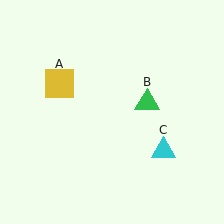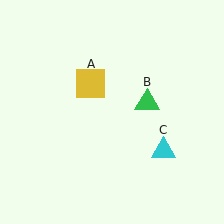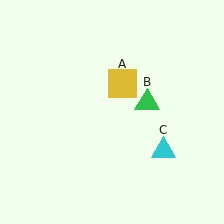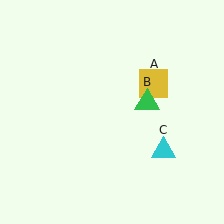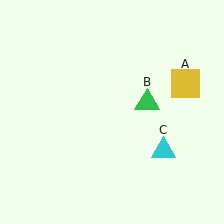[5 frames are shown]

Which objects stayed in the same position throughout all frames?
Green triangle (object B) and cyan triangle (object C) remained stationary.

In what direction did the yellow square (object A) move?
The yellow square (object A) moved right.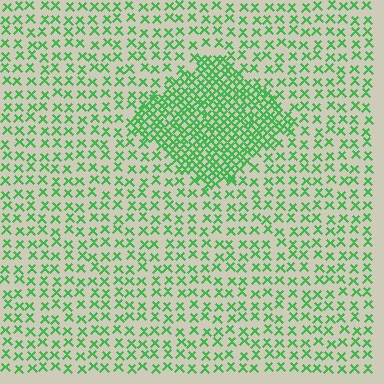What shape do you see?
I see a diamond.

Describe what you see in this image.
The image contains small green elements arranged at two different densities. A diamond-shaped region is visible where the elements are more densely packed than the surrounding area.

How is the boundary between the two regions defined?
The boundary is defined by a change in element density (approximately 2.5x ratio). All elements are the same color, size, and shape.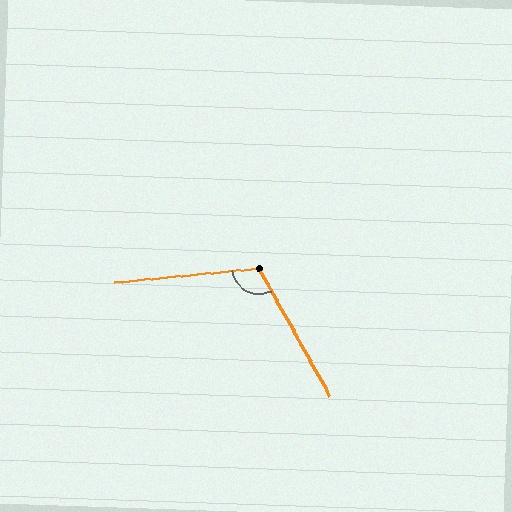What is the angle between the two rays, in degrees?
Approximately 113 degrees.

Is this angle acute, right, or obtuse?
It is obtuse.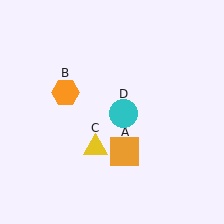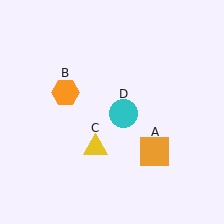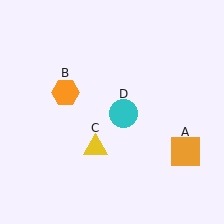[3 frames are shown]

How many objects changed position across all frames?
1 object changed position: orange square (object A).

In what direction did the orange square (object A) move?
The orange square (object A) moved right.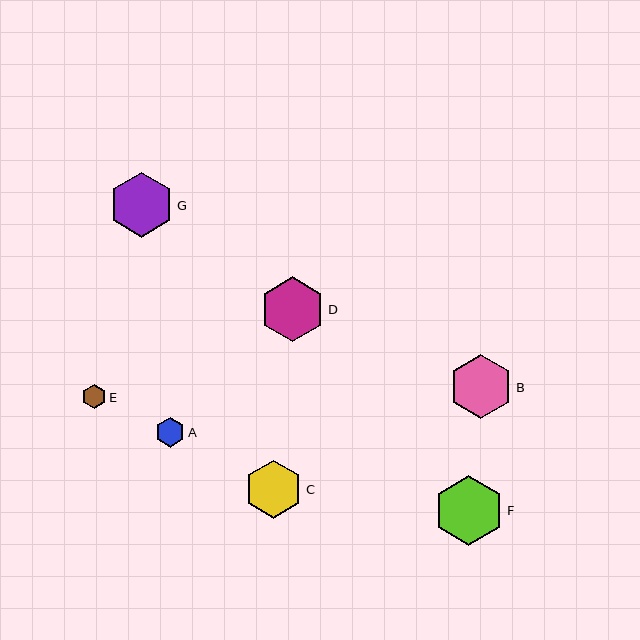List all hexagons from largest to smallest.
From largest to smallest: F, D, G, B, C, A, E.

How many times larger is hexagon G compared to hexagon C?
Hexagon G is approximately 1.1 times the size of hexagon C.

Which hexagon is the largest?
Hexagon F is the largest with a size of approximately 70 pixels.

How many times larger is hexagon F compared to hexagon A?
Hexagon F is approximately 2.3 times the size of hexagon A.